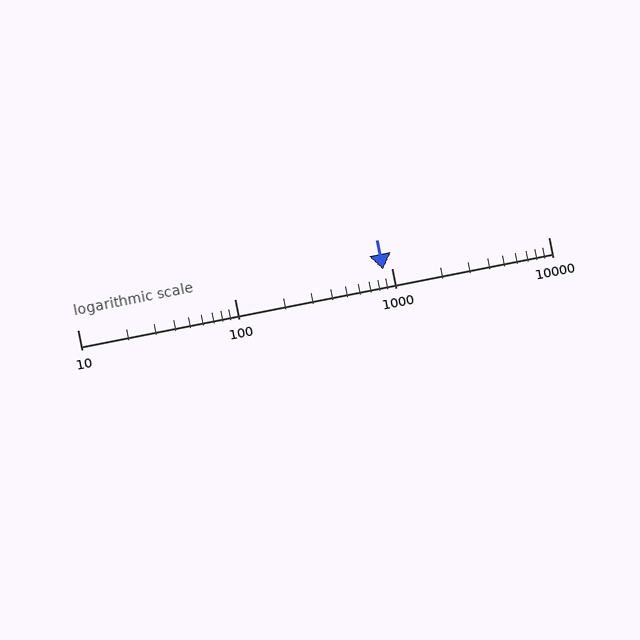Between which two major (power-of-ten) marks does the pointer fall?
The pointer is between 100 and 1000.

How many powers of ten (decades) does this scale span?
The scale spans 3 decades, from 10 to 10000.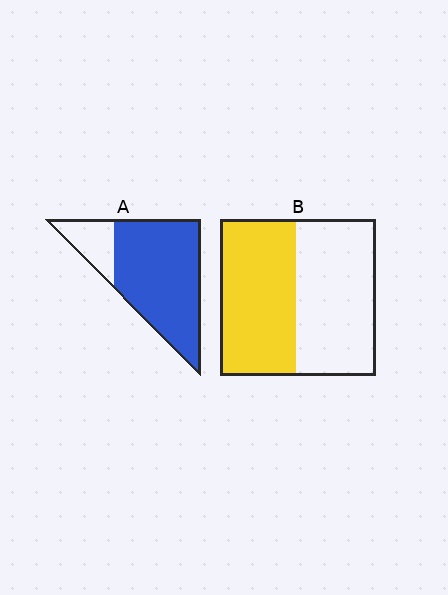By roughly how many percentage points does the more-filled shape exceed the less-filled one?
By roughly 30 percentage points (A over B).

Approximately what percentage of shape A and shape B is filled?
A is approximately 80% and B is approximately 50%.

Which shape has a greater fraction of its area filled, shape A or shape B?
Shape A.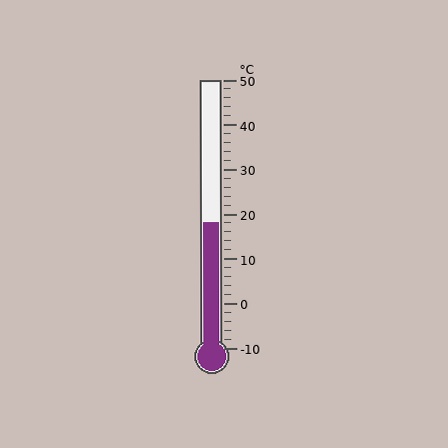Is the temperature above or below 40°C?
The temperature is below 40°C.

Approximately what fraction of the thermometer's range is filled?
The thermometer is filled to approximately 45% of its range.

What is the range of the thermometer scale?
The thermometer scale ranges from -10°C to 50°C.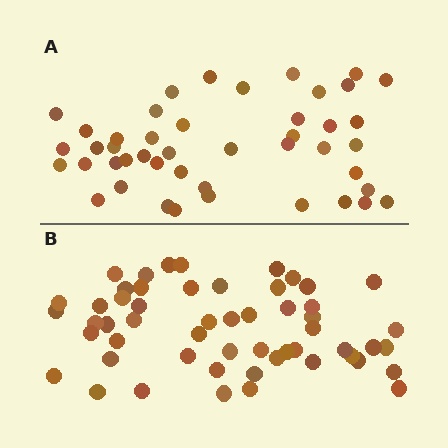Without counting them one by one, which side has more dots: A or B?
Region B (the bottom region) has more dots.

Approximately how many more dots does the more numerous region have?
Region B has roughly 8 or so more dots than region A.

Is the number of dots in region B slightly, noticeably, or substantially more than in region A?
Region B has only slightly more — the two regions are fairly close. The ratio is roughly 1.2 to 1.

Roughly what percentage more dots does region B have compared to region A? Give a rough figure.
About 20% more.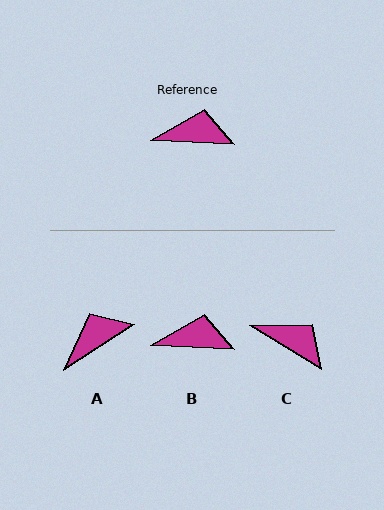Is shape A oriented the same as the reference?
No, it is off by about 36 degrees.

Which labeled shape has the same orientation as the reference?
B.